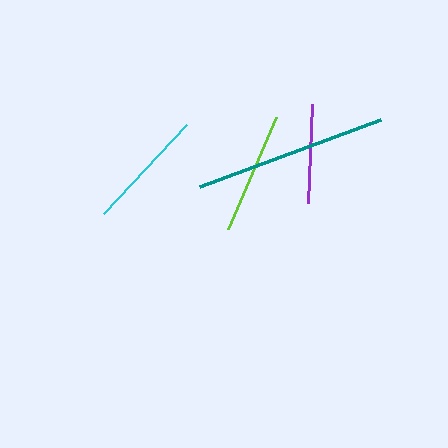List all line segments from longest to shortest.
From longest to shortest: teal, lime, cyan, purple.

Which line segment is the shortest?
The purple line is the shortest at approximately 99 pixels.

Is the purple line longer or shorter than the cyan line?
The cyan line is longer than the purple line.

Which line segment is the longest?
The teal line is the longest at approximately 193 pixels.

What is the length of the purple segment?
The purple segment is approximately 99 pixels long.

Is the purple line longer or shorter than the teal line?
The teal line is longer than the purple line.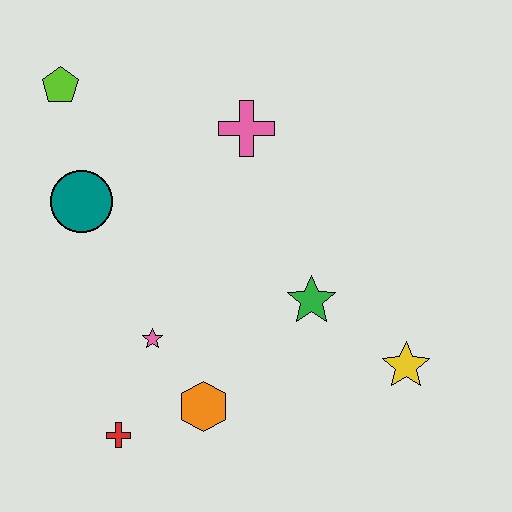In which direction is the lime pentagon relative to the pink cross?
The lime pentagon is to the left of the pink cross.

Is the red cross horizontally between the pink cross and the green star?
No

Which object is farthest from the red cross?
The lime pentagon is farthest from the red cross.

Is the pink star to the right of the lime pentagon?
Yes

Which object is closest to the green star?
The yellow star is closest to the green star.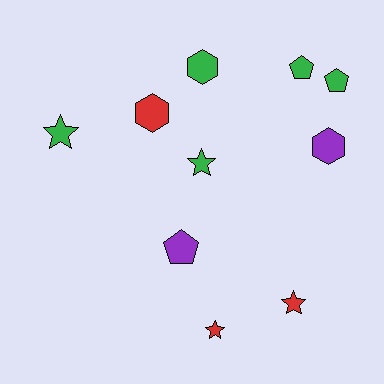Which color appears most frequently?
Green, with 5 objects.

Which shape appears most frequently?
Star, with 4 objects.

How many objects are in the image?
There are 10 objects.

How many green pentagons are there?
There are 2 green pentagons.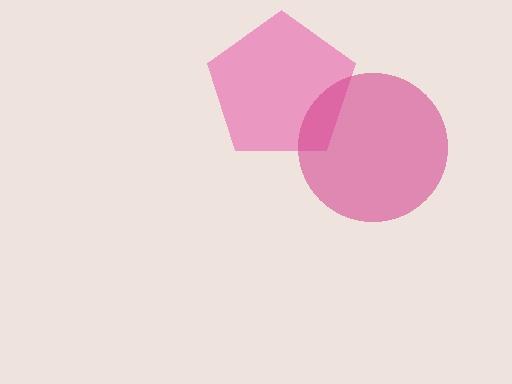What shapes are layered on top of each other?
The layered shapes are: a pink pentagon, a magenta circle.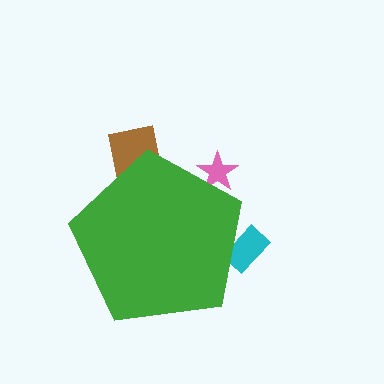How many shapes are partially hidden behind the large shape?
3 shapes are partially hidden.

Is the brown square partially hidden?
Yes, the brown square is partially hidden behind the green pentagon.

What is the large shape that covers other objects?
A green pentagon.